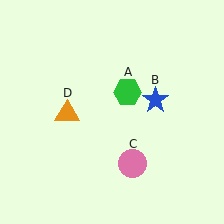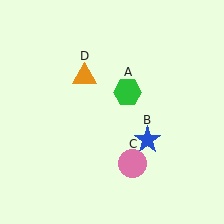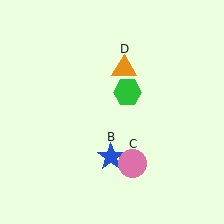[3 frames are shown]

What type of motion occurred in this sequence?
The blue star (object B), orange triangle (object D) rotated clockwise around the center of the scene.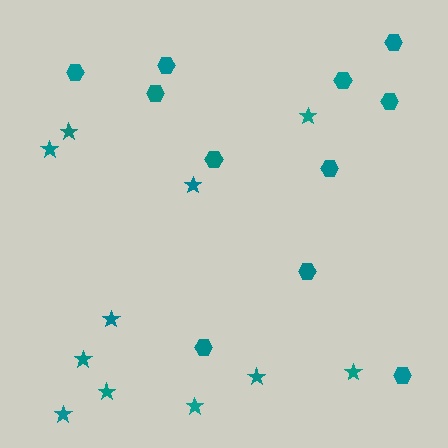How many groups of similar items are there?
There are 2 groups: one group of hexagons (11) and one group of stars (11).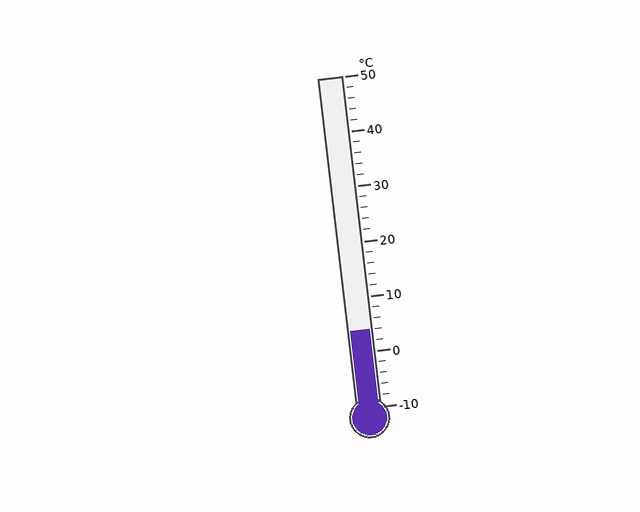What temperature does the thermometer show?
The thermometer shows approximately 4°C.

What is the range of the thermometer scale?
The thermometer scale ranges from -10°C to 50°C.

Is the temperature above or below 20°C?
The temperature is below 20°C.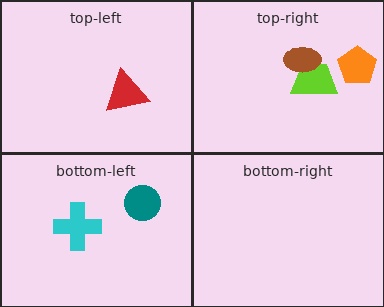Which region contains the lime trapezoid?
The top-right region.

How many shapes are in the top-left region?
1.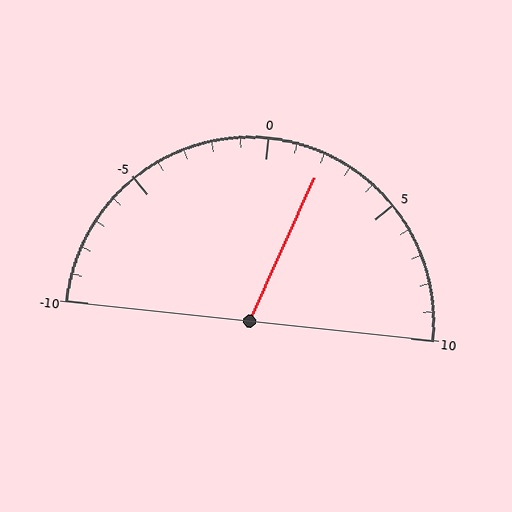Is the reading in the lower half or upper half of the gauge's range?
The reading is in the upper half of the range (-10 to 10).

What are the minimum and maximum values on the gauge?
The gauge ranges from -10 to 10.